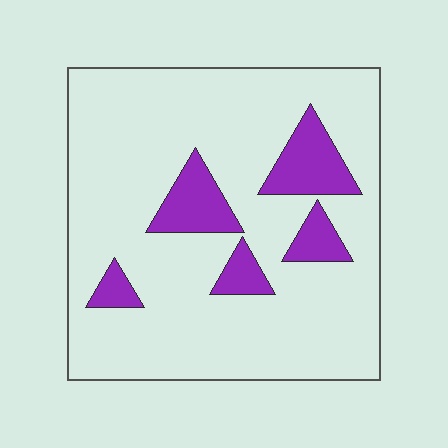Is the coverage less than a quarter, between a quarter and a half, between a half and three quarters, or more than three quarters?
Less than a quarter.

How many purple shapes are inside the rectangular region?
5.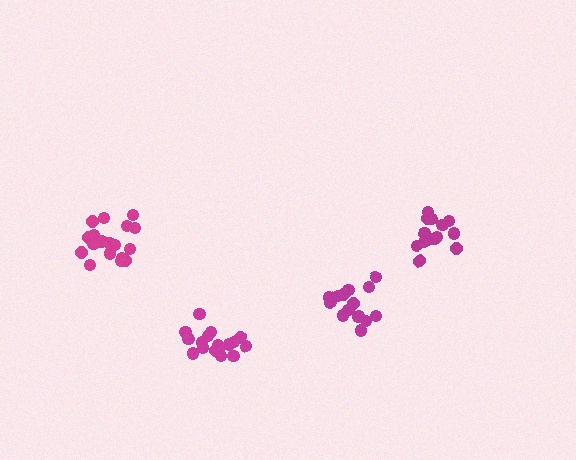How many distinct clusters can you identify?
There are 4 distinct clusters.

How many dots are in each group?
Group 1: 19 dots, Group 2: 15 dots, Group 3: 15 dots, Group 4: 17 dots (66 total).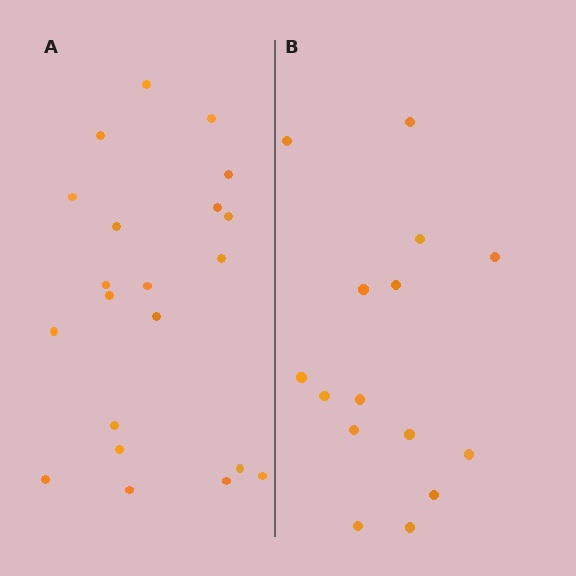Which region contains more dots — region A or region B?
Region A (the left region) has more dots.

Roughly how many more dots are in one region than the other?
Region A has about 6 more dots than region B.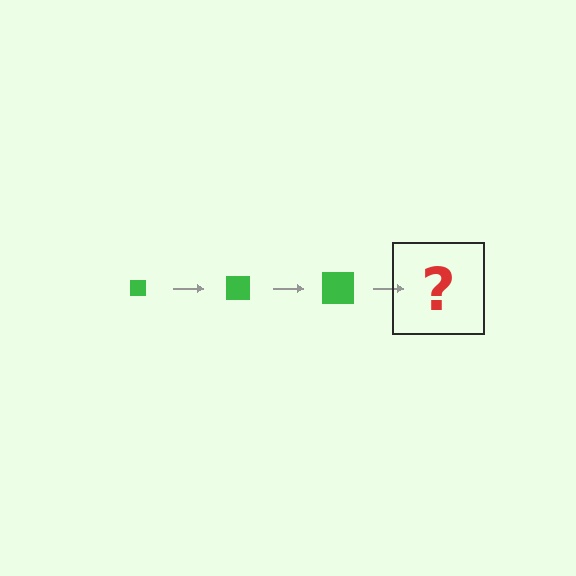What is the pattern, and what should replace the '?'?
The pattern is that the square gets progressively larger each step. The '?' should be a green square, larger than the previous one.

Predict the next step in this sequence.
The next step is a green square, larger than the previous one.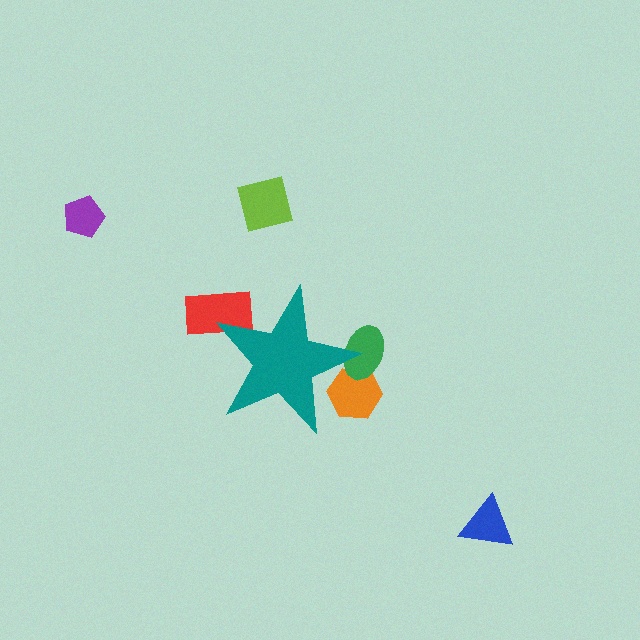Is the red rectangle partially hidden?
Yes, the red rectangle is partially hidden behind the teal star.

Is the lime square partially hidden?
No, the lime square is fully visible.